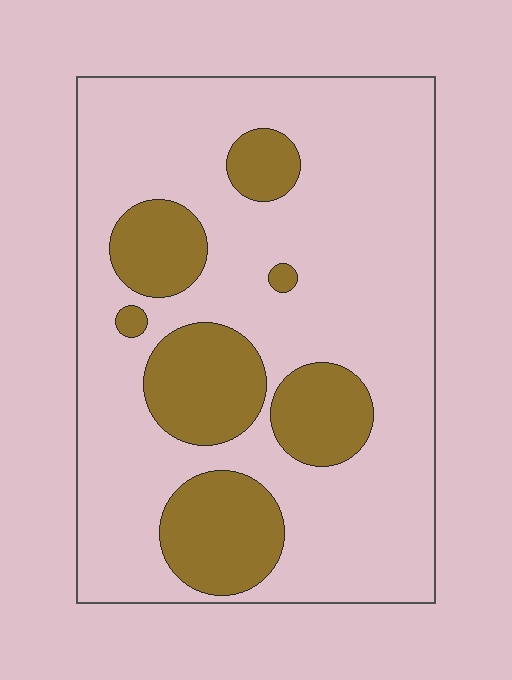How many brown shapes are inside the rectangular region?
7.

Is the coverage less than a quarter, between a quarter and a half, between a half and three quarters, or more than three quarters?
Less than a quarter.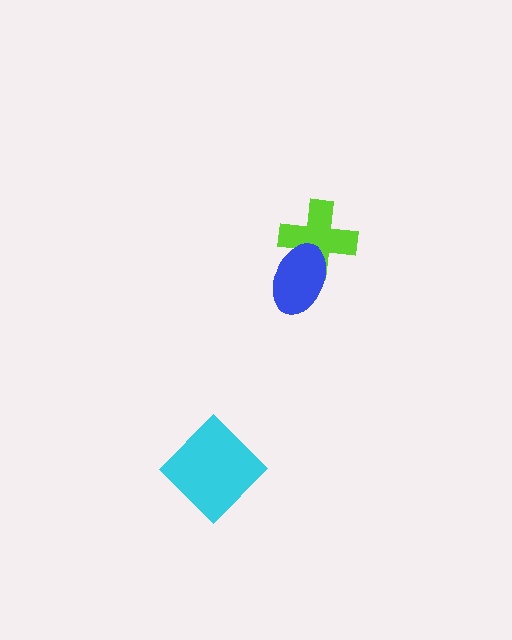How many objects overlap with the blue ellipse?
1 object overlaps with the blue ellipse.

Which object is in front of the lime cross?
The blue ellipse is in front of the lime cross.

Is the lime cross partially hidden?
Yes, it is partially covered by another shape.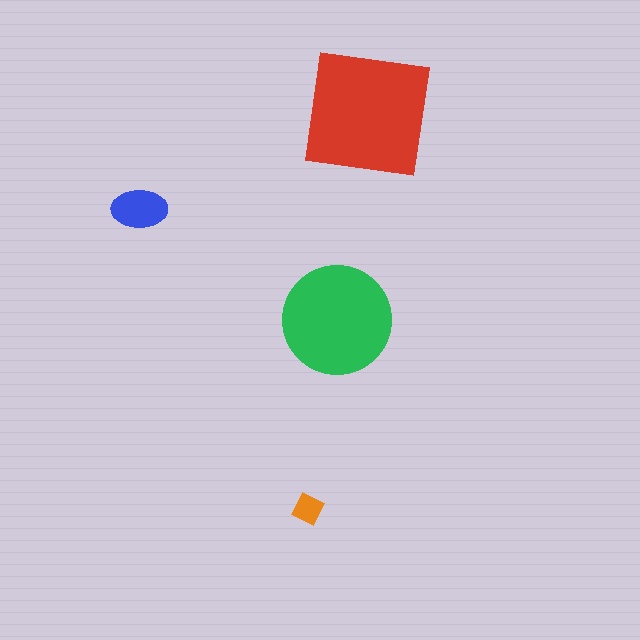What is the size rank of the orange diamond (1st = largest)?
4th.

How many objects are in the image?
There are 4 objects in the image.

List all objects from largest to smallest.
The red square, the green circle, the blue ellipse, the orange diamond.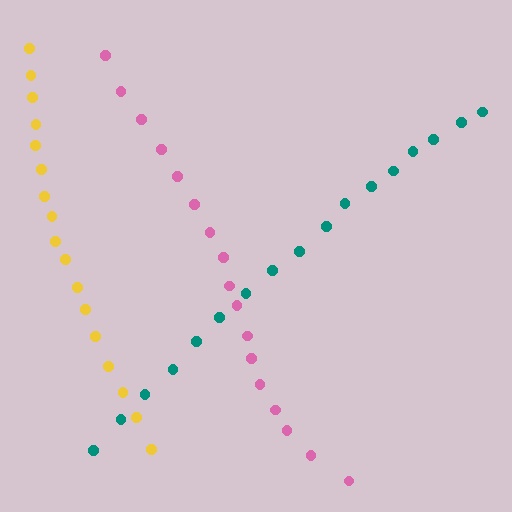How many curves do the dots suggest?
There are 3 distinct paths.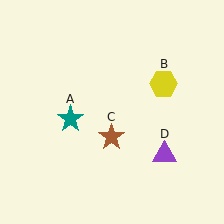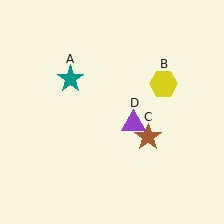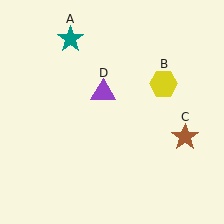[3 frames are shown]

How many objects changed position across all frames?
3 objects changed position: teal star (object A), brown star (object C), purple triangle (object D).